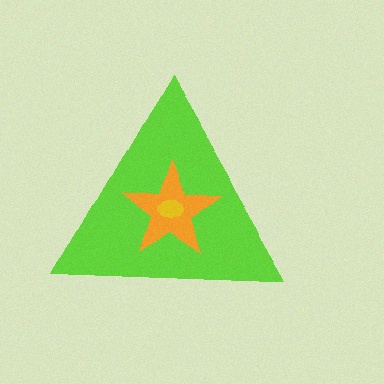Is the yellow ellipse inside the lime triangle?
Yes.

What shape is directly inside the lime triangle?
The orange star.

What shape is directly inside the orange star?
The yellow ellipse.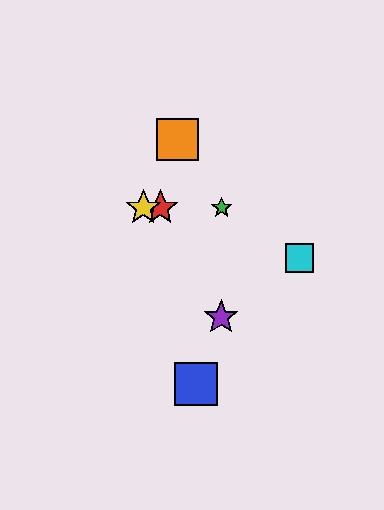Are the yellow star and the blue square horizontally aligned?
No, the yellow star is at y≈208 and the blue square is at y≈384.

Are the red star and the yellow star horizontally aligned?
Yes, both are at y≈208.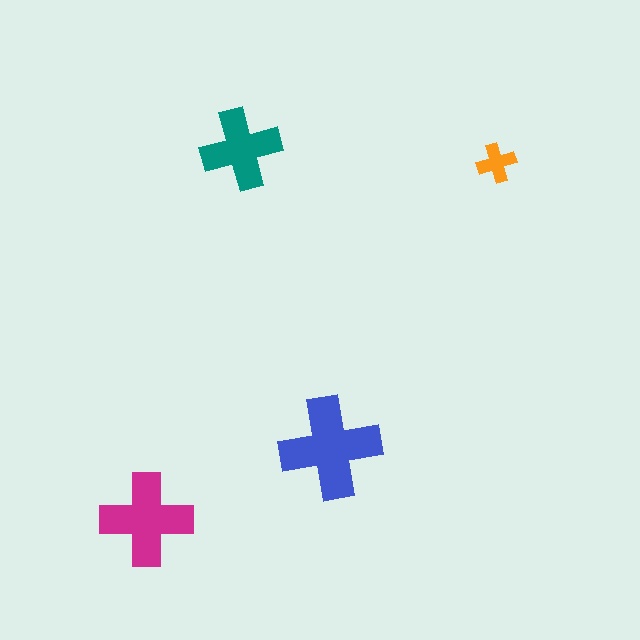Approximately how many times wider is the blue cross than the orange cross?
About 2.5 times wider.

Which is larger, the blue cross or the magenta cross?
The blue one.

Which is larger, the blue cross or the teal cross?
The blue one.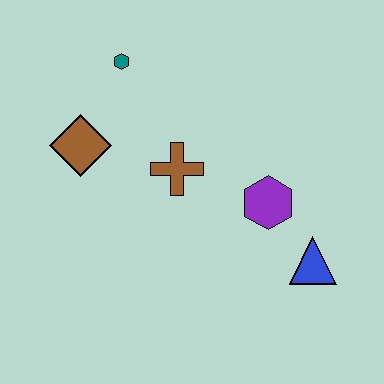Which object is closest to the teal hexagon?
The brown diamond is closest to the teal hexagon.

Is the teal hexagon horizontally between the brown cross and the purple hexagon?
No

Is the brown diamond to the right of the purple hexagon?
No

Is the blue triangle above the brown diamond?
No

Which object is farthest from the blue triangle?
The teal hexagon is farthest from the blue triangle.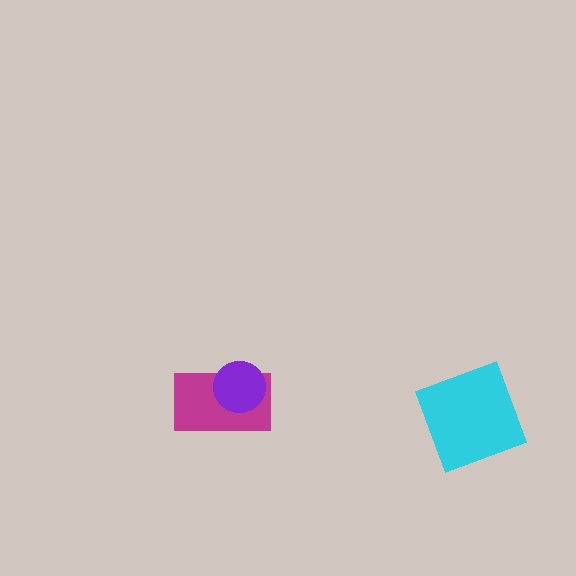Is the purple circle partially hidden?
No, no other shape covers it.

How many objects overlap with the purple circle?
1 object overlaps with the purple circle.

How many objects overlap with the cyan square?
0 objects overlap with the cyan square.